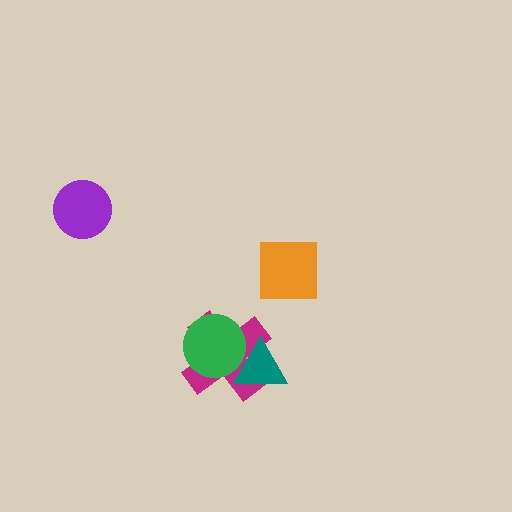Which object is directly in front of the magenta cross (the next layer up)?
The green circle is directly in front of the magenta cross.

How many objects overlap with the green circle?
2 objects overlap with the green circle.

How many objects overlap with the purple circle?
0 objects overlap with the purple circle.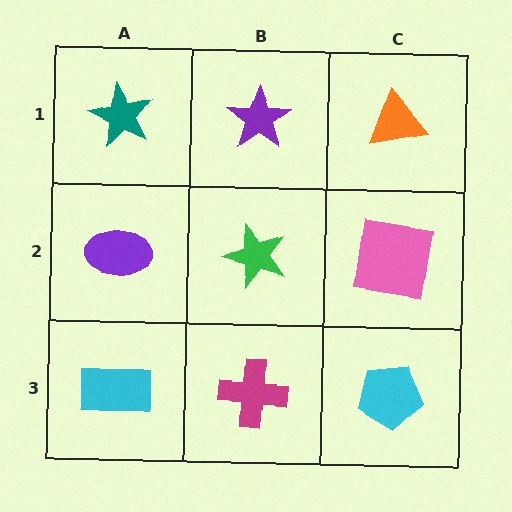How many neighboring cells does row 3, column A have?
2.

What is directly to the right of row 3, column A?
A magenta cross.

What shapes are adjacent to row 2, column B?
A purple star (row 1, column B), a magenta cross (row 3, column B), a purple ellipse (row 2, column A), a pink square (row 2, column C).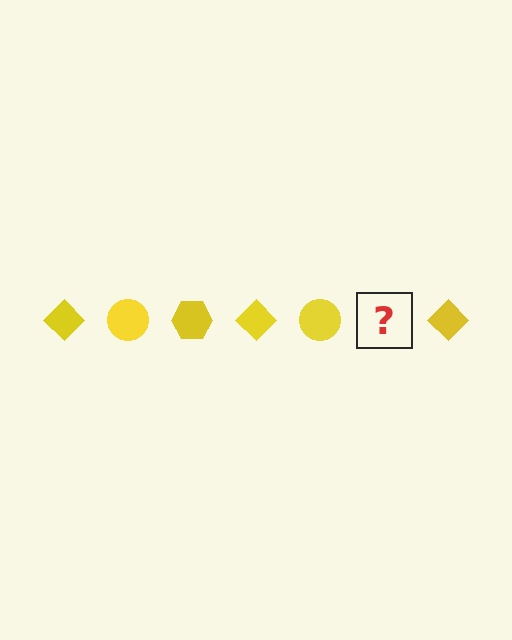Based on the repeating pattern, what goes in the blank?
The blank should be a yellow hexagon.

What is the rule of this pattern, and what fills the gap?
The rule is that the pattern cycles through diamond, circle, hexagon shapes in yellow. The gap should be filled with a yellow hexagon.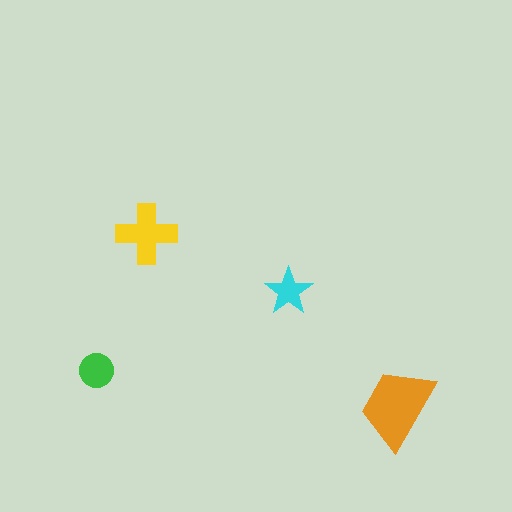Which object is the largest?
The orange trapezoid.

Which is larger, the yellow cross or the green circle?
The yellow cross.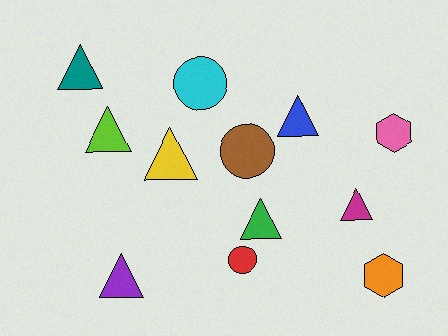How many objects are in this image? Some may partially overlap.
There are 12 objects.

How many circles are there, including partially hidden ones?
There are 3 circles.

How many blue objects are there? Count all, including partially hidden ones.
There is 1 blue object.